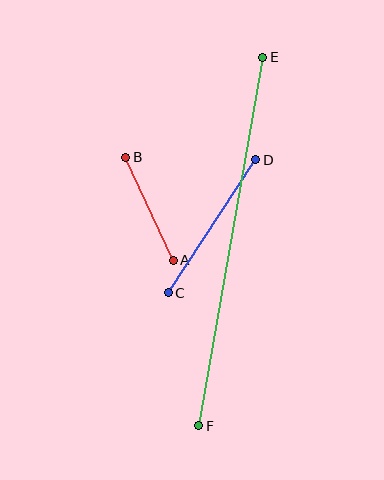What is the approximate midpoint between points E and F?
The midpoint is at approximately (231, 242) pixels.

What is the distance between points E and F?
The distance is approximately 374 pixels.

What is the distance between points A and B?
The distance is approximately 113 pixels.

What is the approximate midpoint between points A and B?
The midpoint is at approximately (150, 209) pixels.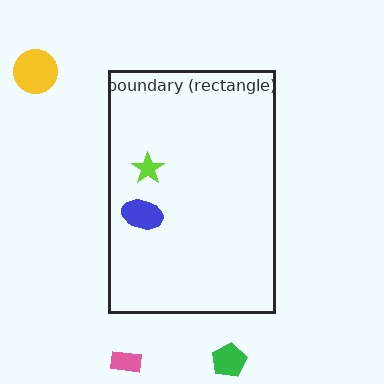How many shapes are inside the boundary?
2 inside, 3 outside.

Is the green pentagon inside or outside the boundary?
Outside.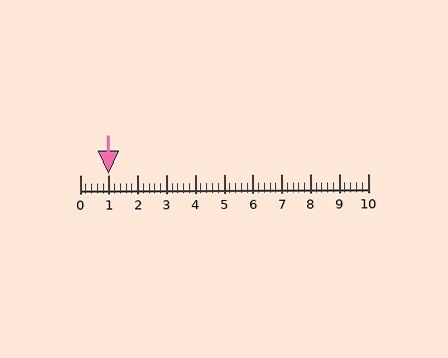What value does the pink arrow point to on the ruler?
The pink arrow points to approximately 1.0.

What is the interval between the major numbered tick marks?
The major tick marks are spaced 1 units apart.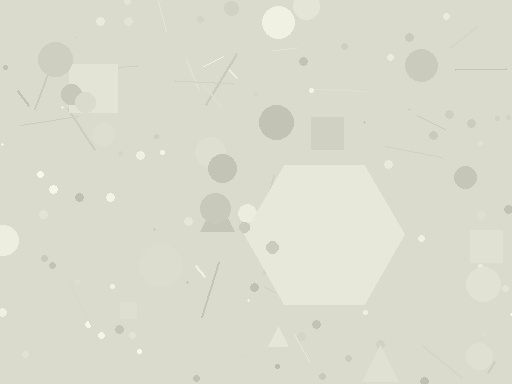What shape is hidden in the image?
A hexagon is hidden in the image.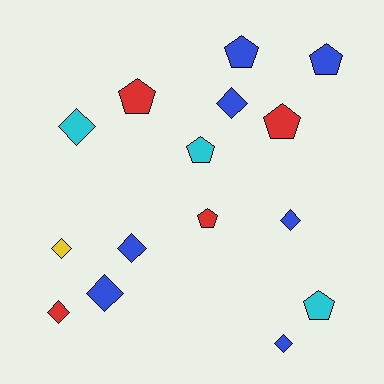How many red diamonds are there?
There is 1 red diamond.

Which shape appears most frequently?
Diamond, with 8 objects.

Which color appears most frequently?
Blue, with 7 objects.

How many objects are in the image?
There are 15 objects.